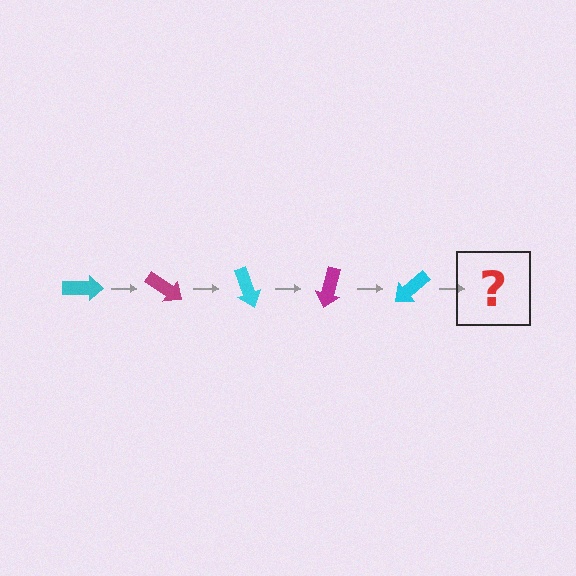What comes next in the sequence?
The next element should be a magenta arrow, rotated 175 degrees from the start.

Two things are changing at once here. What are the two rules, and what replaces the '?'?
The two rules are that it rotates 35 degrees each step and the color cycles through cyan and magenta. The '?' should be a magenta arrow, rotated 175 degrees from the start.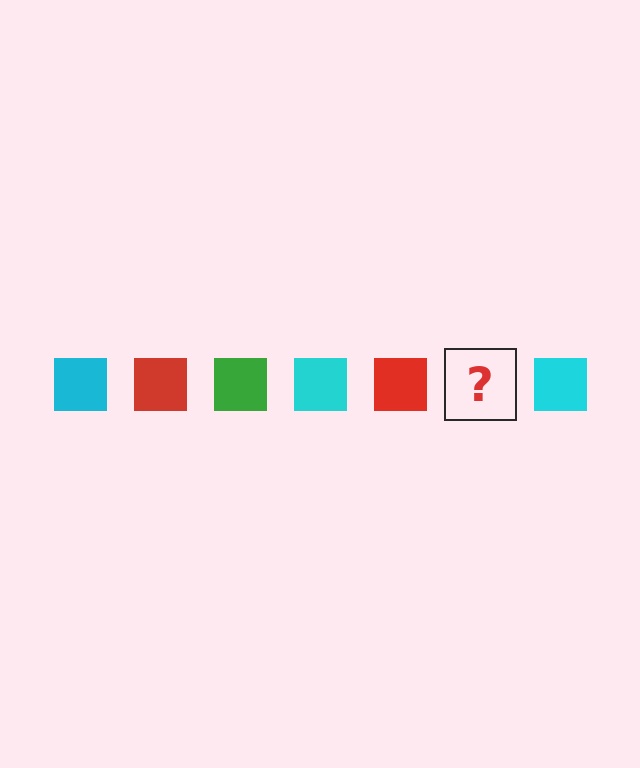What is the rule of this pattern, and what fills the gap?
The rule is that the pattern cycles through cyan, red, green squares. The gap should be filled with a green square.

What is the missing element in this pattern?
The missing element is a green square.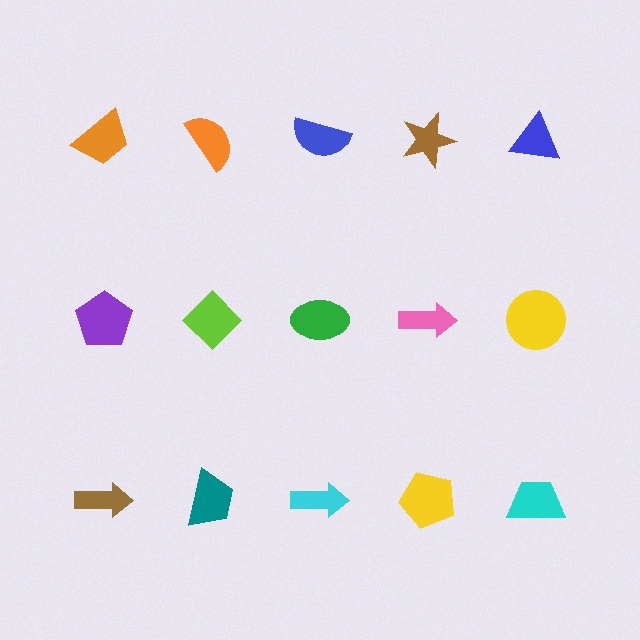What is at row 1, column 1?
An orange trapezoid.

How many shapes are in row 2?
5 shapes.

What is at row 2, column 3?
A green ellipse.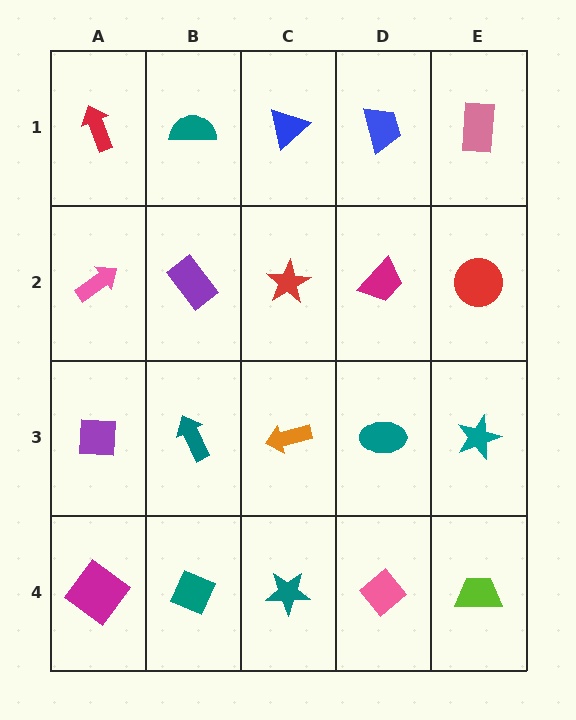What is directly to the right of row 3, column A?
A teal arrow.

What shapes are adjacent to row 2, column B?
A teal semicircle (row 1, column B), a teal arrow (row 3, column B), a pink arrow (row 2, column A), a red star (row 2, column C).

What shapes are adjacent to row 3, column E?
A red circle (row 2, column E), a lime trapezoid (row 4, column E), a teal ellipse (row 3, column D).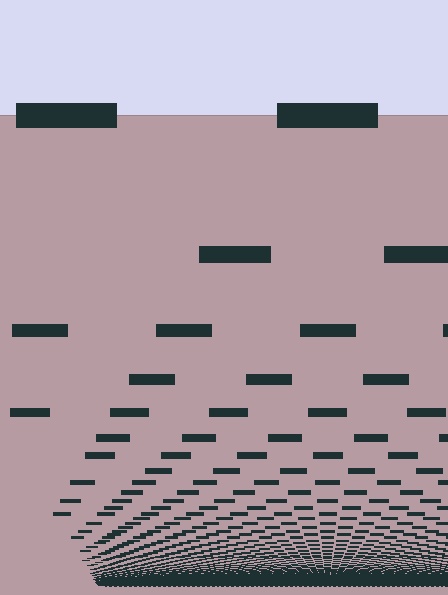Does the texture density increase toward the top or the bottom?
Density increases toward the bottom.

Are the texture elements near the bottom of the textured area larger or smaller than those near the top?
Smaller. The gradient is inverted — elements near the bottom are smaller and denser.